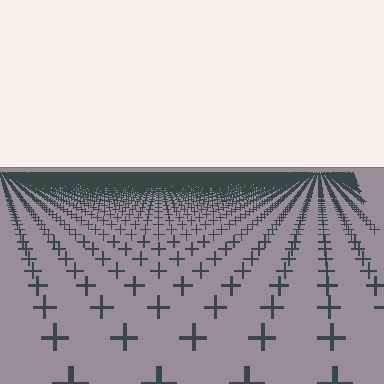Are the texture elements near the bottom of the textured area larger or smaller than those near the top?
Larger. Near the bottom, elements are closer to the viewer and appear at a bigger on-screen size.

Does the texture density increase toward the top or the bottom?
Density increases toward the top.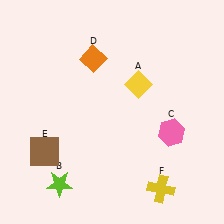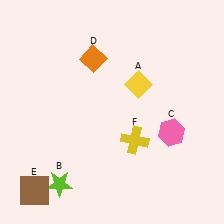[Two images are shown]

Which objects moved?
The objects that moved are: the brown square (E), the yellow cross (F).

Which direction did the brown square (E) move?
The brown square (E) moved down.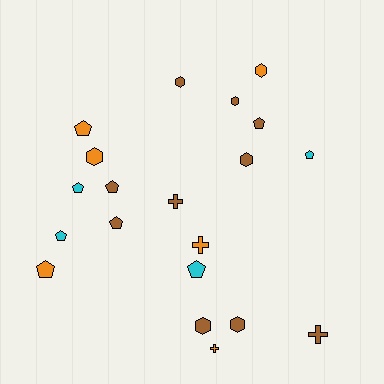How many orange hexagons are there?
There are 2 orange hexagons.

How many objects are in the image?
There are 20 objects.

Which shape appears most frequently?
Pentagon, with 9 objects.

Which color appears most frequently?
Brown, with 10 objects.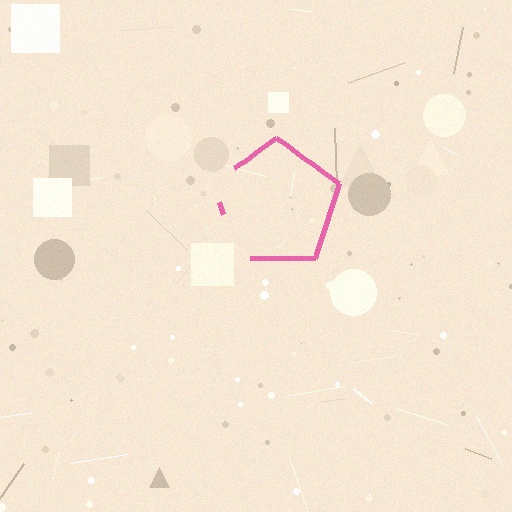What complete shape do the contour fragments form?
The contour fragments form a pentagon.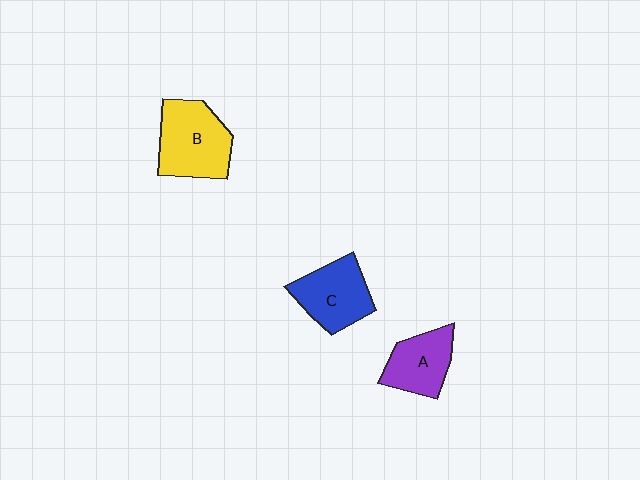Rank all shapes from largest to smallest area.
From largest to smallest: B (yellow), C (blue), A (purple).